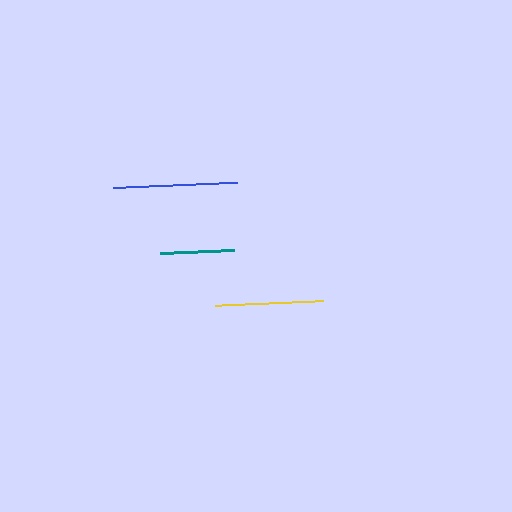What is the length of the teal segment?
The teal segment is approximately 75 pixels long.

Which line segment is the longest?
The blue line is the longest at approximately 125 pixels.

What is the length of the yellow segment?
The yellow segment is approximately 108 pixels long.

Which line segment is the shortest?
The teal line is the shortest at approximately 75 pixels.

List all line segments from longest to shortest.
From longest to shortest: blue, yellow, teal.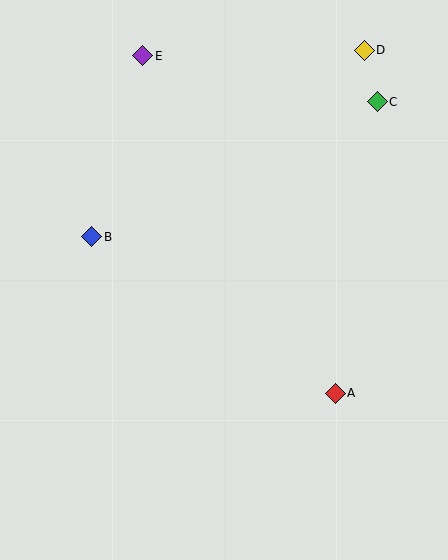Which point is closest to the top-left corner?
Point E is closest to the top-left corner.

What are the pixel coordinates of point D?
Point D is at (364, 50).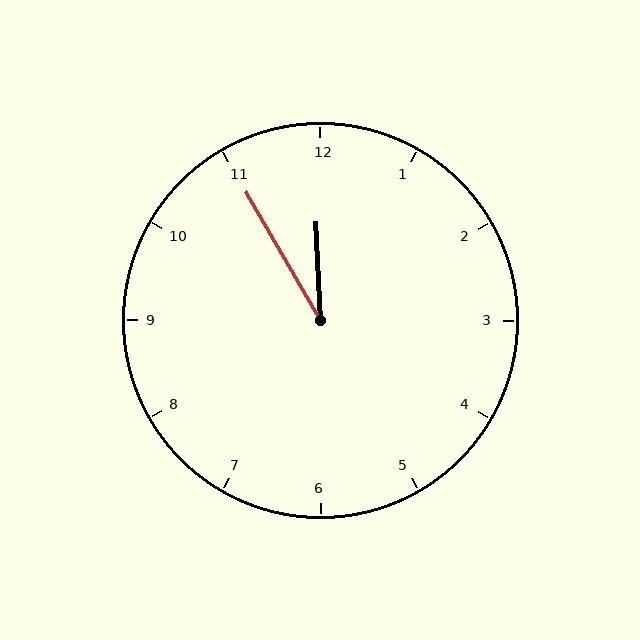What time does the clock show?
11:55.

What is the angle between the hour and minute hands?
Approximately 28 degrees.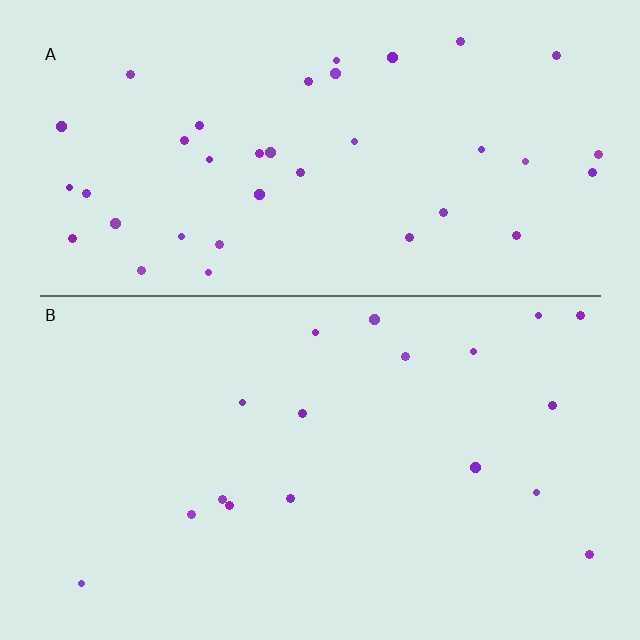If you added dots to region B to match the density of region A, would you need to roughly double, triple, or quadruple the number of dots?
Approximately double.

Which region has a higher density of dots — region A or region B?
A (the top).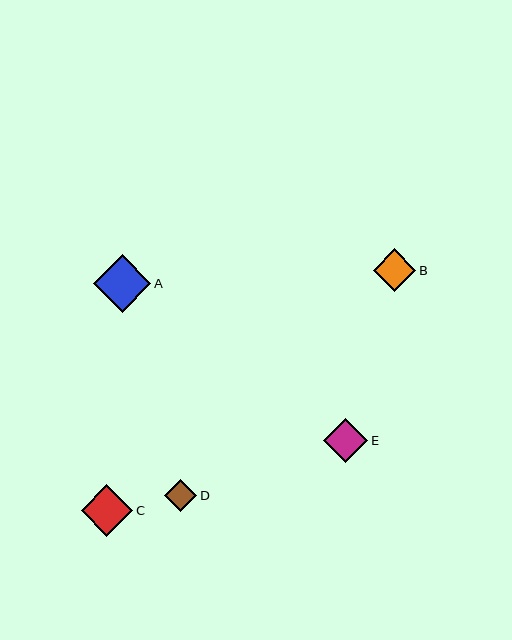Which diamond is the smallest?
Diamond D is the smallest with a size of approximately 32 pixels.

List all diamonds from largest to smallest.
From largest to smallest: A, C, E, B, D.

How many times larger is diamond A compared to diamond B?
Diamond A is approximately 1.4 times the size of diamond B.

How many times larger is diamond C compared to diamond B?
Diamond C is approximately 1.2 times the size of diamond B.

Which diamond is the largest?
Diamond A is the largest with a size of approximately 58 pixels.